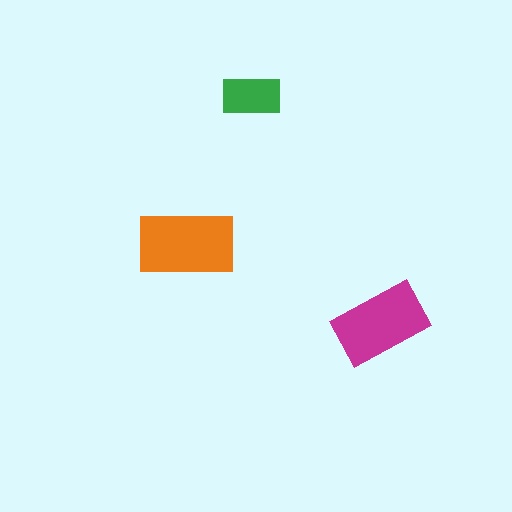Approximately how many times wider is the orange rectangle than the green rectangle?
About 1.5 times wider.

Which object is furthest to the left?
The orange rectangle is leftmost.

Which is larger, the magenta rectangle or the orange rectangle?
The orange one.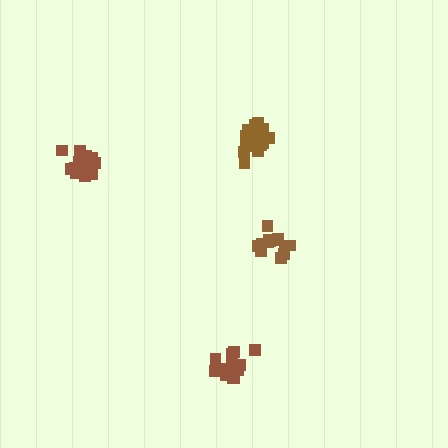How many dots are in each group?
Group 1: 18 dots, Group 2: 19 dots, Group 3: 15 dots, Group 4: 19 dots (71 total).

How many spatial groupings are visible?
There are 4 spatial groupings.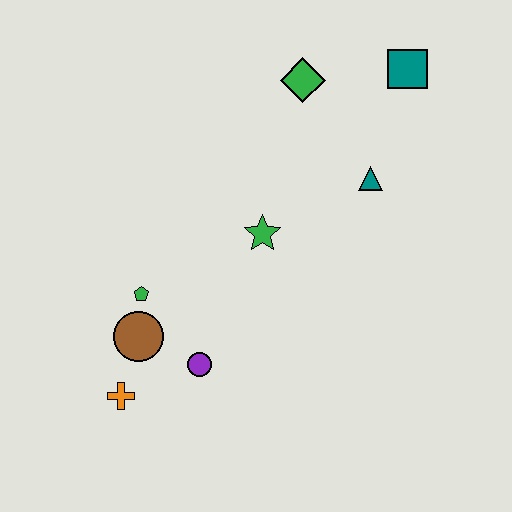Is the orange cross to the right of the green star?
No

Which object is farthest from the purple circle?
The teal square is farthest from the purple circle.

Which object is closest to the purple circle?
The brown circle is closest to the purple circle.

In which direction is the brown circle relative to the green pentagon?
The brown circle is below the green pentagon.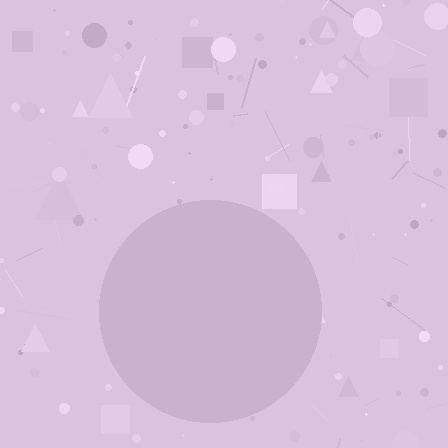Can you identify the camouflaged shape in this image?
The camouflaged shape is a circle.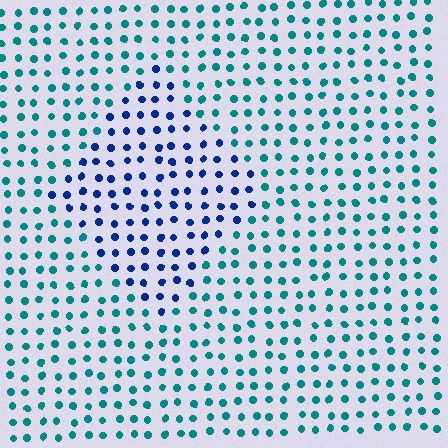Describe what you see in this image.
The image is filled with small teal elements in a uniform arrangement. A diamond-shaped region is visible where the elements are tinted to a slightly different hue, forming a subtle color boundary.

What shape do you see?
I see a diamond.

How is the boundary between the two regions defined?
The boundary is defined purely by a slight shift in hue (about 43 degrees). Spacing, size, and orientation are identical on both sides.